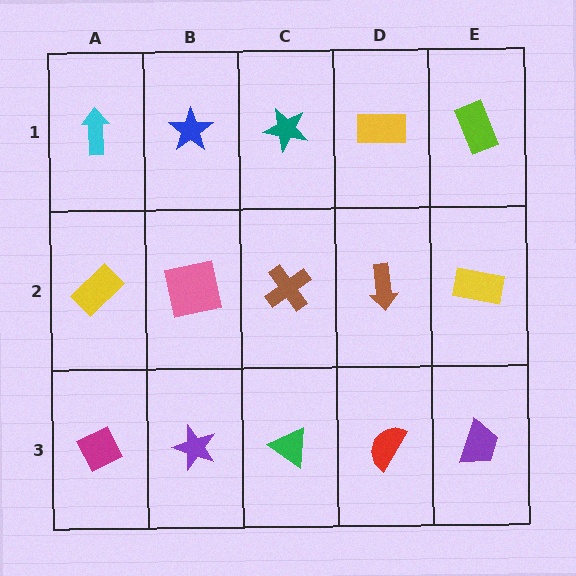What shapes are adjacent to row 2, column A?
A cyan arrow (row 1, column A), a magenta diamond (row 3, column A), a pink square (row 2, column B).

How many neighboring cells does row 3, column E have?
2.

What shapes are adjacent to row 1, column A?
A yellow rectangle (row 2, column A), a blue star (row 1, column B).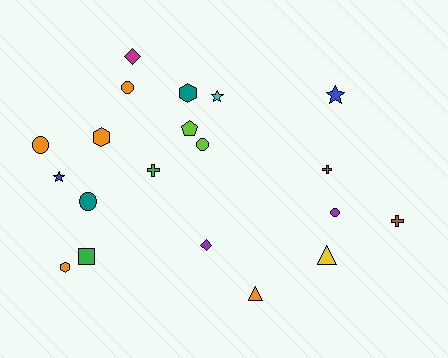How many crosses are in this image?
There are 3 crosses.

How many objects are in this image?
There are 20 objects.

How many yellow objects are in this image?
There is 1 yellow object.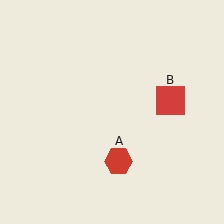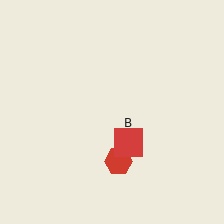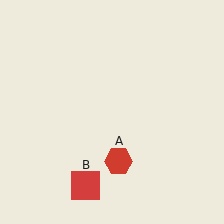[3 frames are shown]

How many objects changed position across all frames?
1 object changed position: red square (object B).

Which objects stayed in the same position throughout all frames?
Red hexagon (object A) remained stationary.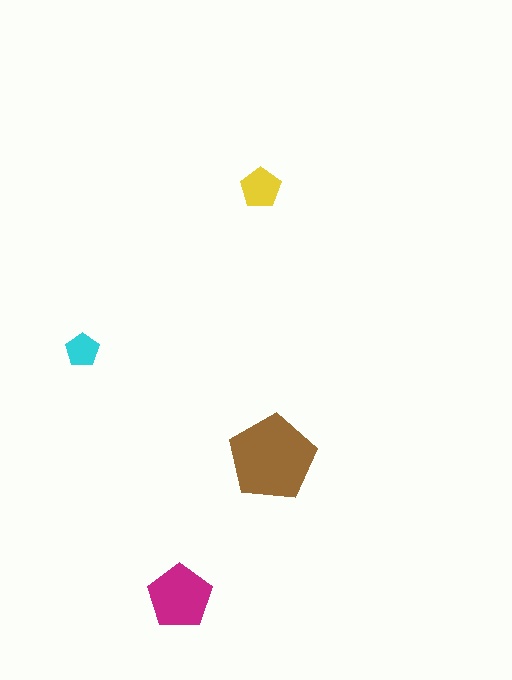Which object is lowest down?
The magenta pentagon is bottommost.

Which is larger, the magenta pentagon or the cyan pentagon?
The magenta one.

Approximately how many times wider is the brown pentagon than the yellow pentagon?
About 2 times wider.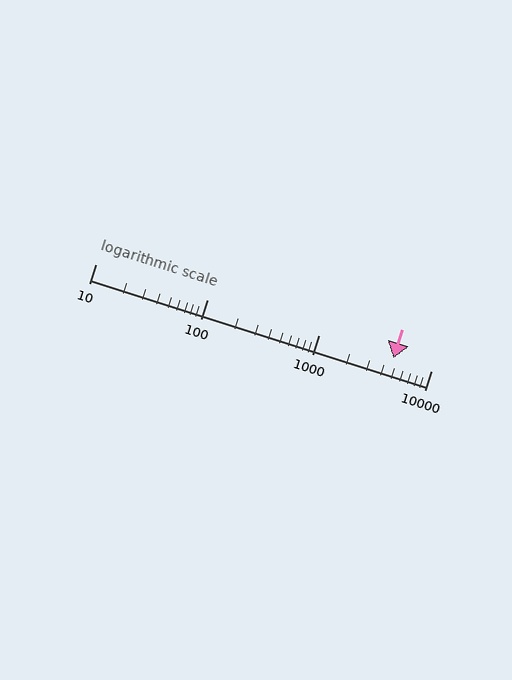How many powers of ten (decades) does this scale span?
The scale spans 3 decades, from 10 to 10000.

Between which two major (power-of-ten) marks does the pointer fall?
The pointer is between 1000 and 10000.